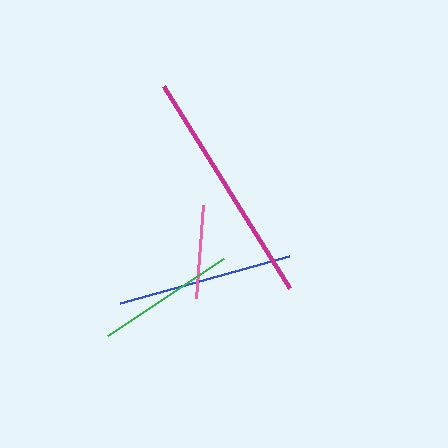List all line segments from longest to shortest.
From longest to shortest: magenta, blue, green, pink.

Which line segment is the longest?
The magenta line is the longest at approximately 238 pixels.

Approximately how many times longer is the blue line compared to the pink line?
The blue line is approximately 1.9 times the length of the pink line.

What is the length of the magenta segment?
The magenta segment is approximately 238 pixels long.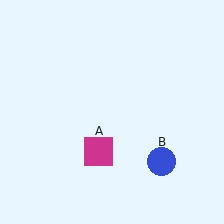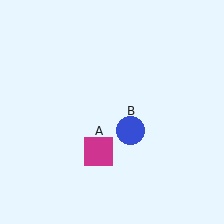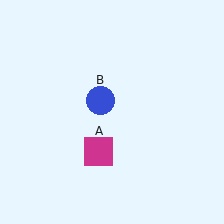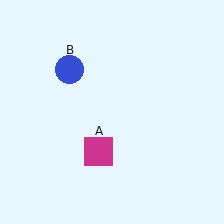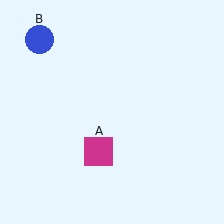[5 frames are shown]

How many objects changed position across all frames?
1 object changed position: blue circle (object B).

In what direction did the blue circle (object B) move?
The blue circle (object B) moved up and to the left.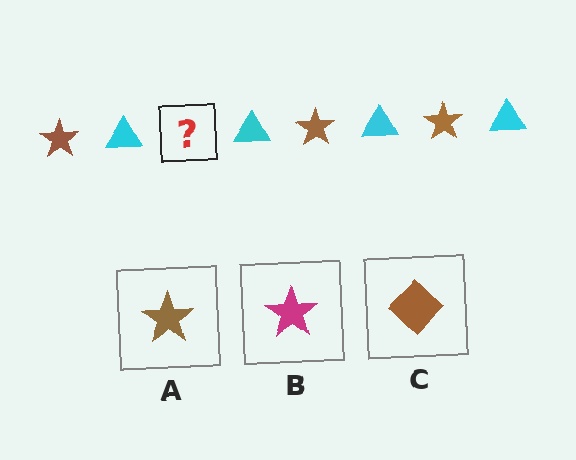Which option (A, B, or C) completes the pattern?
A.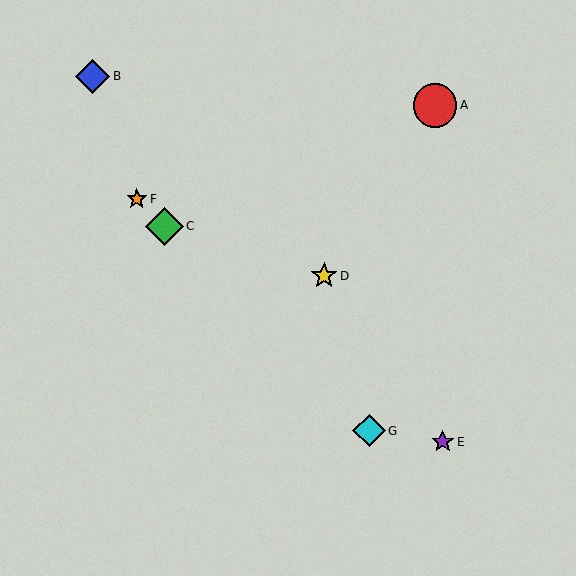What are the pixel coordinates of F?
Object F is at (137, 199).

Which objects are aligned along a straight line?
Objects C, F, G are aligned along a straight line.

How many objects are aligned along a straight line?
3 objects (C, F, G) are aligned along a straight line.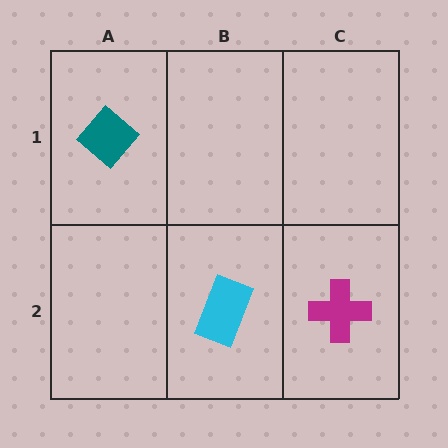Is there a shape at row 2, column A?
No, that cell is empty.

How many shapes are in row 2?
2 shapes.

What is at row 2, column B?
A cyan rectangle.